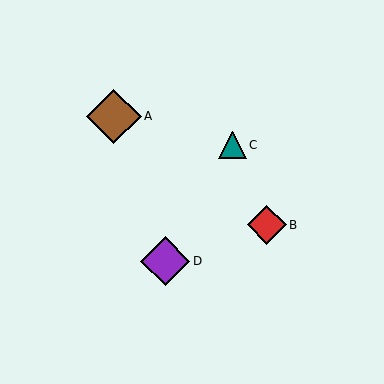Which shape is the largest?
The brown diamond (labeled A) is the largest.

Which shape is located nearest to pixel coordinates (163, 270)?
The purple diamond (labeled D) at (165, 261) is nearest to that location.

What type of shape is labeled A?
Shape A is a brown diamond.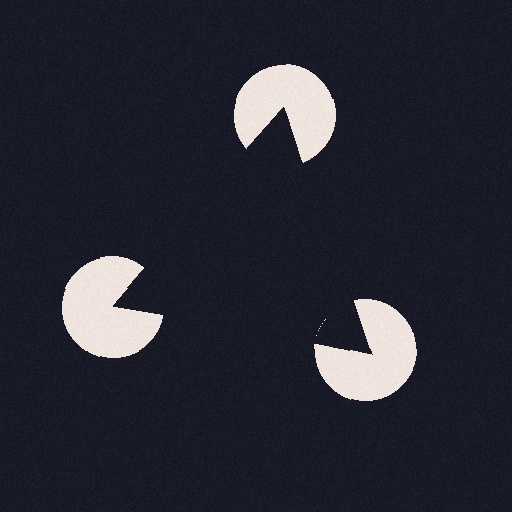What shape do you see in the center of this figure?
An illusory triangle — its edges are inferred from the aligned wedge cuts in the pac-man discs, not physically drawn.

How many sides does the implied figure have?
3 sides.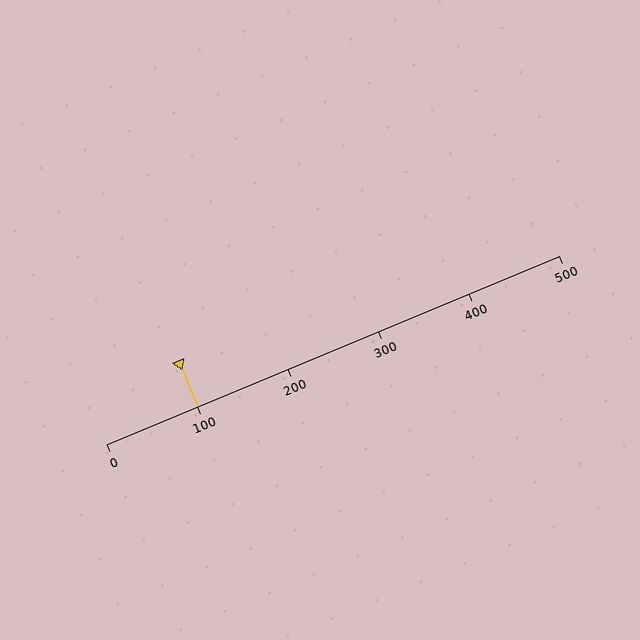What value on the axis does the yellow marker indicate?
The marker indicates approximately 100.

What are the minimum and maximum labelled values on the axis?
The axis runs from 0 to 500.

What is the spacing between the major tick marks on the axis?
The major ticks are spaced 100 apart.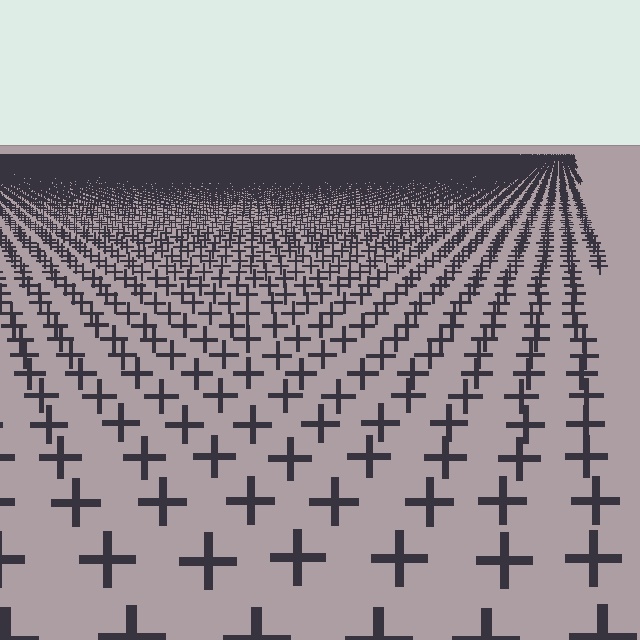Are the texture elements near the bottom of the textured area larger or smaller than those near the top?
Larger. Near the bottom, elements are closer to the viewer and appear at a bigger on-screen size.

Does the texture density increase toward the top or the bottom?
Density increases toward the top.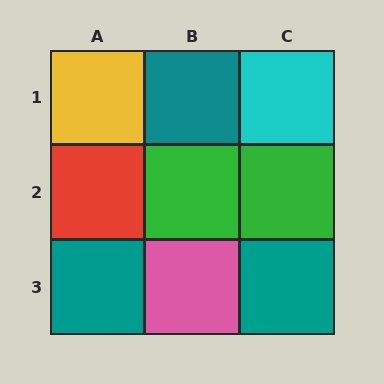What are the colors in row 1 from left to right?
Yellow, teal, cyan.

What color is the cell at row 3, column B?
Pink.